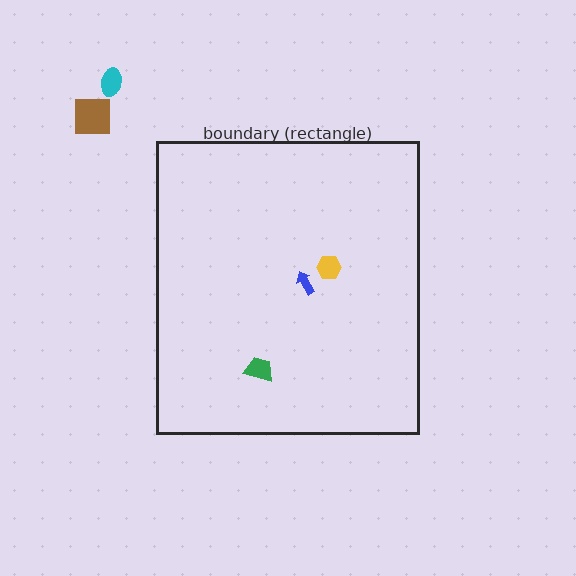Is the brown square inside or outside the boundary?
Outside.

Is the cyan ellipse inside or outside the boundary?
Outside.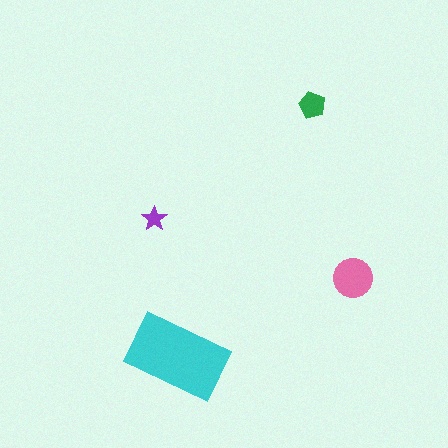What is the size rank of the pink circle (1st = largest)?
2nd.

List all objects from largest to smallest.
The cyan rectangle, the pink circle, the green pentagon, the purple star.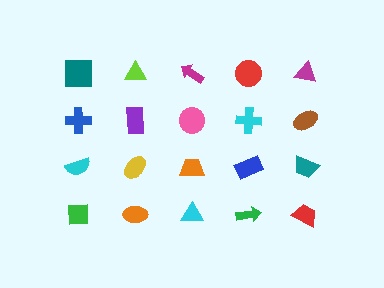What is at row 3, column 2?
A yellow ellipse.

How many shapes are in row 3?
5 shapes.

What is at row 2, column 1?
A blue cross.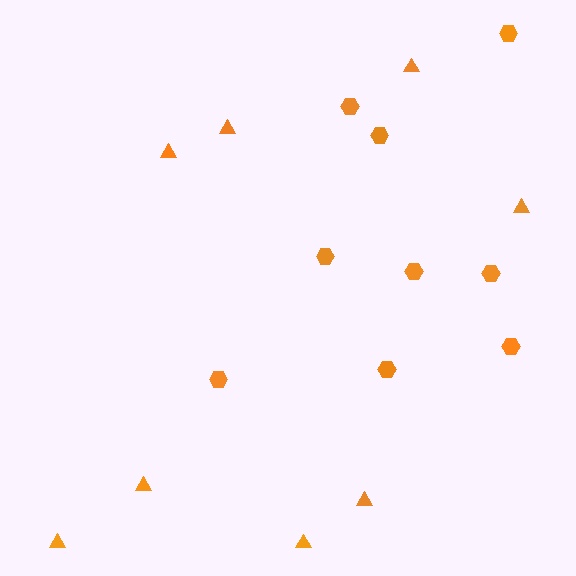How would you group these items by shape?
There are 2 groups: one group of triangles (8) and one group of hexagons (9).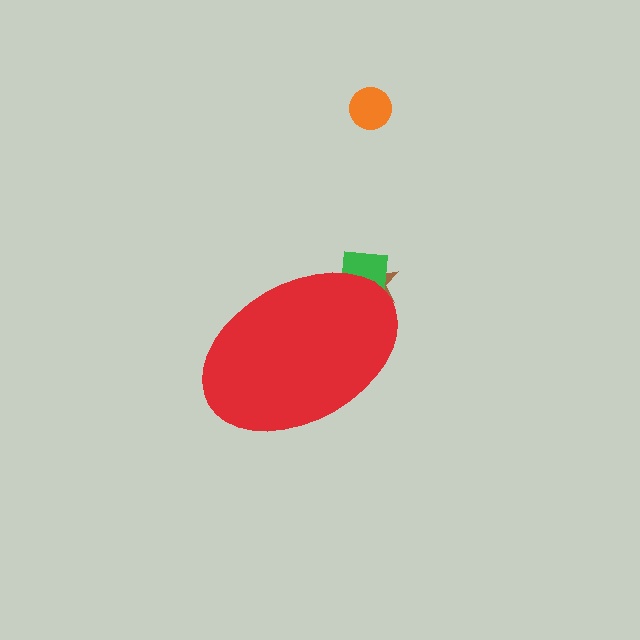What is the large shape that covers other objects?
A red ellipse.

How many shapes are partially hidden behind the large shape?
2 shapes are partially hidden.